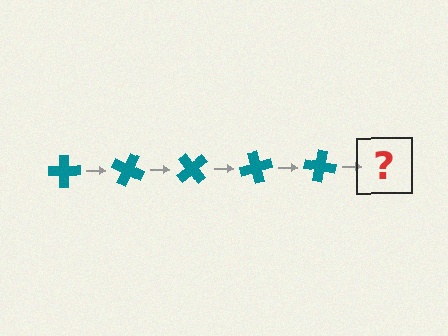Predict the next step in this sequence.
The next step is a teal cross rotated 125 degrees.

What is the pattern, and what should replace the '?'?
The pattern is that the cross rotates 25 degrees each step. The '?' should be a teal cross rotated 125 degrees.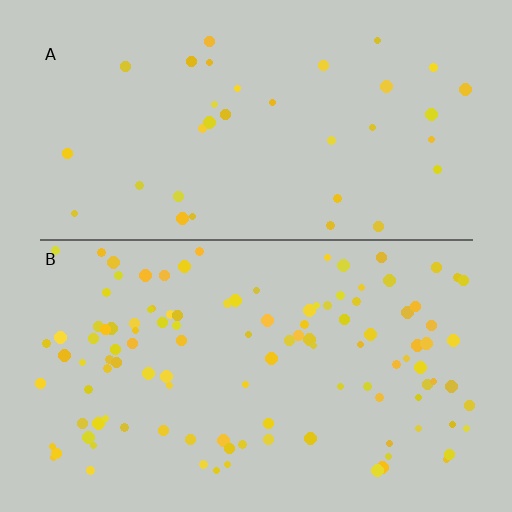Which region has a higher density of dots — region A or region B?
B (the bottom).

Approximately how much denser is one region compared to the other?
Approximately 3.3× — region B over region A.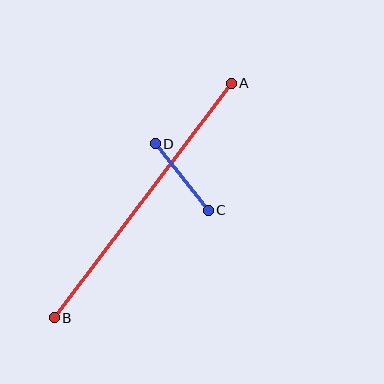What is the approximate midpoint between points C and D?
The midpoint is at approximately (182, 177) pixels.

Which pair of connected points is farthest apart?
Points A and B are farthest apart.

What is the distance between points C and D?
The distance is approximately 85 pixels.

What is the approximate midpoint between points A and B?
The midpoint is at approximately (143, 201) pixels.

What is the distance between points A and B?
The distance is approximately 294 pixels.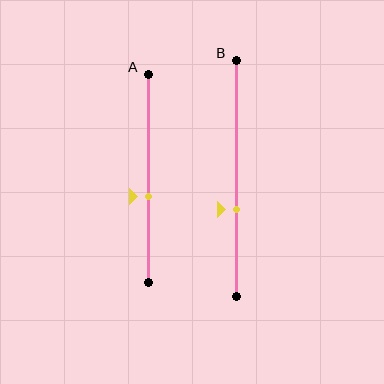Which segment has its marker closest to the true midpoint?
Segment A has its marker closest to the true midpoint.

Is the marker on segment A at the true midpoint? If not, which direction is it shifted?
No, the marker on segment A is shifted downward by about 9% of the segment length.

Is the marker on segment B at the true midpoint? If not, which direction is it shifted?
No, the marker on segment B is shifted downward by about 13% of the segment length.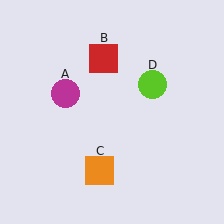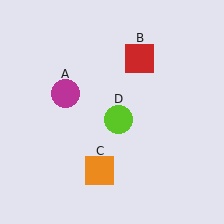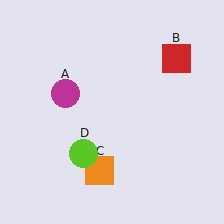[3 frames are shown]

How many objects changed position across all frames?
2 objects changed position: red square (object B), lime circle (object D).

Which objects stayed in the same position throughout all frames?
Magenta circle (object A) and orange square (object C) remained stationary.